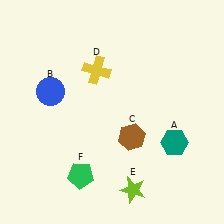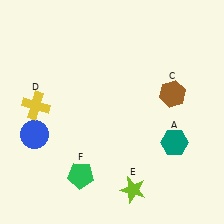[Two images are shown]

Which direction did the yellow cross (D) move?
The yellow cross (D) moved left.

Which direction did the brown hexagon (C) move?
The brown hexagon (C) moved up.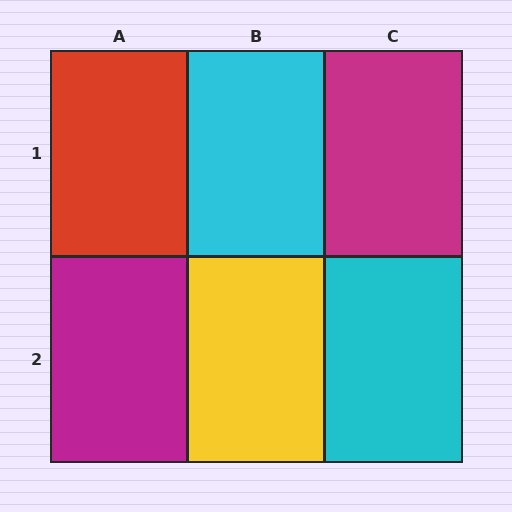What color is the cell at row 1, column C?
Magenta.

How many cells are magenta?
2 cells are magenta.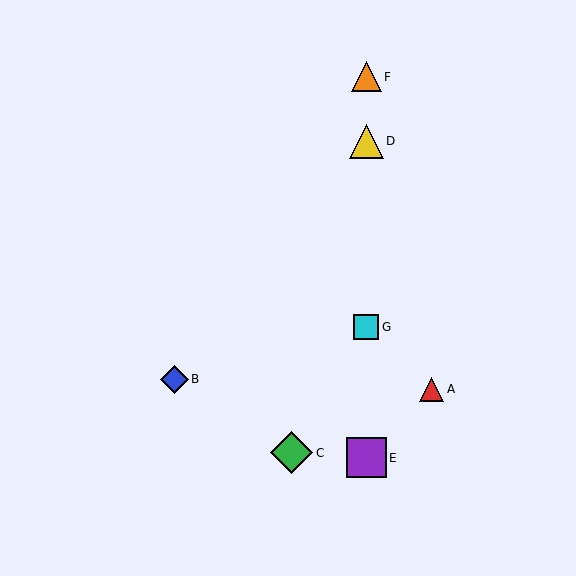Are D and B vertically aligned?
No, D is at x≈366 and B is at x≈174.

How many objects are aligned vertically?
4 objects (D, E, F, G) are aligned vertically.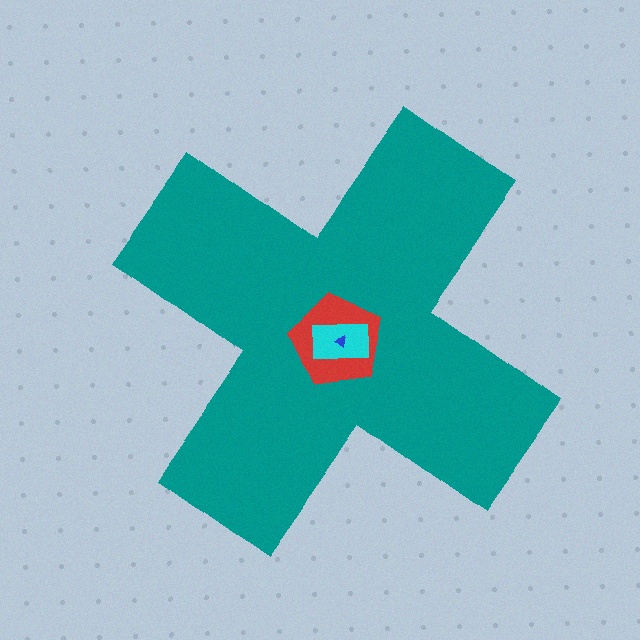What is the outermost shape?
The teal cross.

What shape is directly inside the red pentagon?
The cyan rectangle.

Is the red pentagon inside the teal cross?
Yes.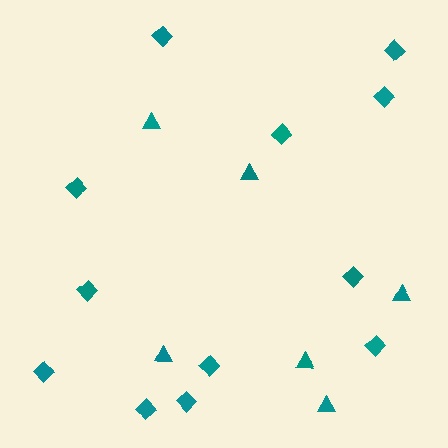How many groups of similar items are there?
There are 2 groups: one group of diamonds (12) and one group of triangles (6).